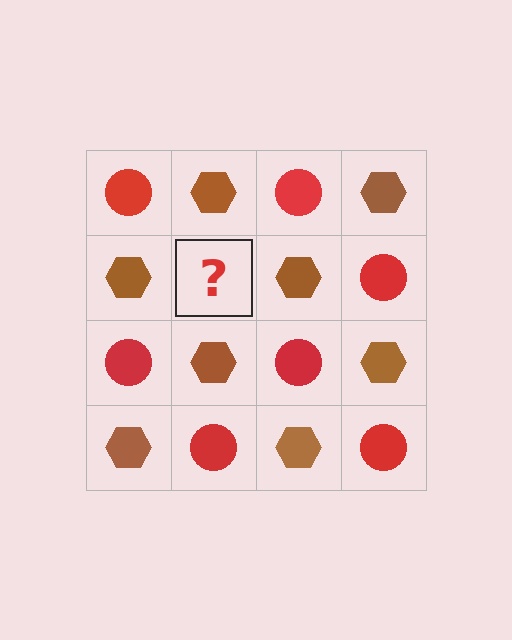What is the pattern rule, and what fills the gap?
The rule is that it alternates red circle and brown hexagon in a checkerboard pattern. The gap should be filled with a red circle.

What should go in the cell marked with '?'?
The missing cell should contain a red circle.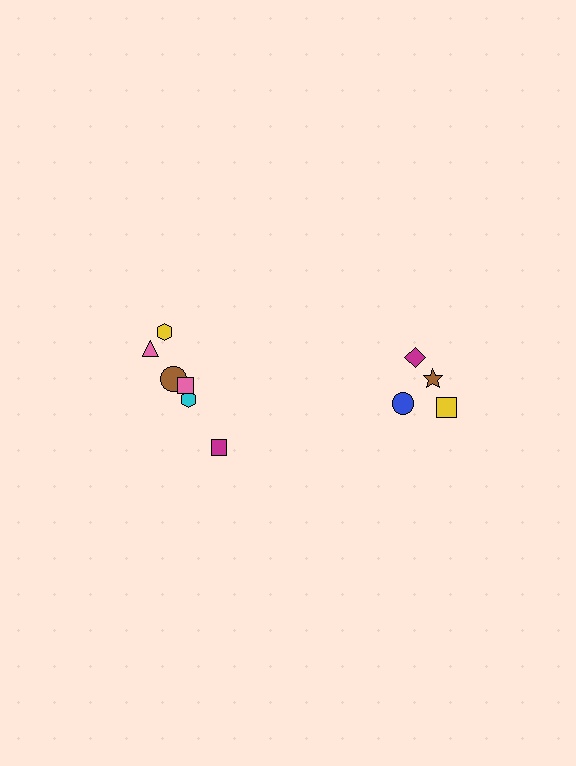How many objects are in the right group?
There are 4 objects.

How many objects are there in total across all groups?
There are 10 objects.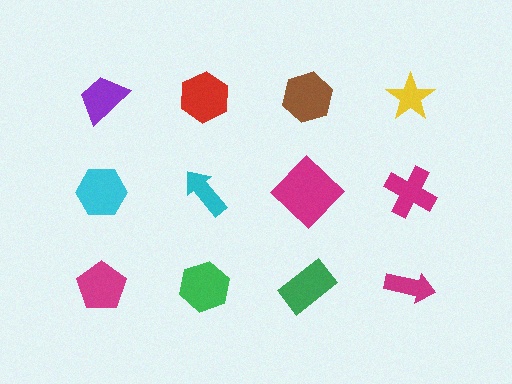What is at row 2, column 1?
A cyan hexagon.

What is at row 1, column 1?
A purple trapezoid.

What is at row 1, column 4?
A yellow star.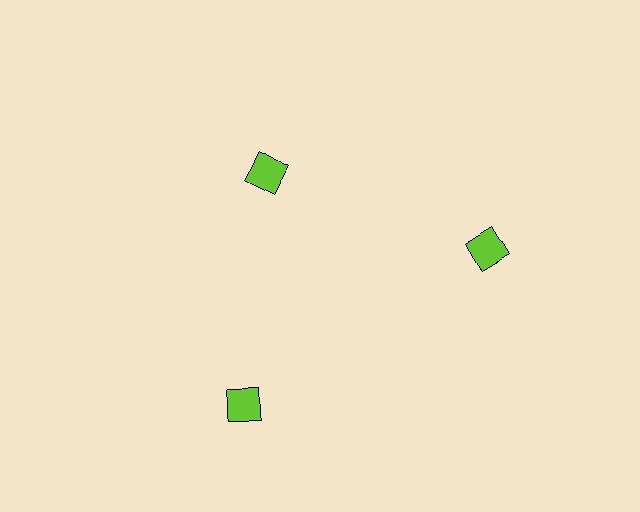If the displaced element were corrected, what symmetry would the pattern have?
It would have 3-fold rotational symmetry — the pattern would map onto itself every 120 degrees.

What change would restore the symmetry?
The symmetry would be restored by moving it outward, back onto the ring so that all 3 diamonds sit at equal angles and equal distance from the center.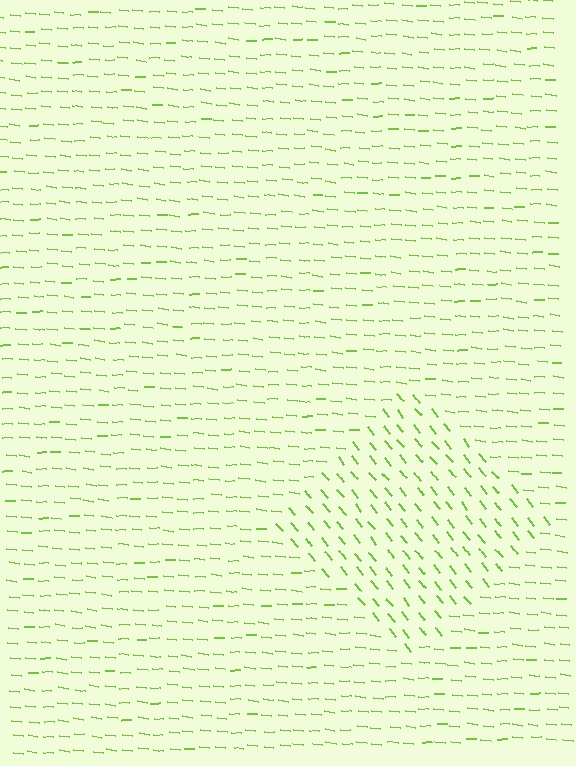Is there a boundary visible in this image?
Yes, there is a texture boundary formed by a change in line orientation.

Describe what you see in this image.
The image is filled with small lime line segments. A diamond region in the image has lines oriented differently from the surrounding lines, creating a visible texture boundary.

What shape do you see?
I see a diamond.